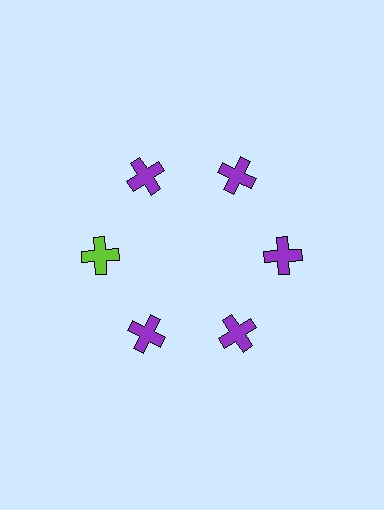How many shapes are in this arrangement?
There are 6 shapes arranged in a ring pattern.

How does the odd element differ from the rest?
It has a different color: lime instead of purple.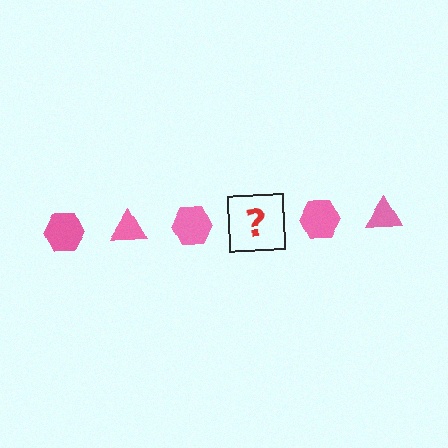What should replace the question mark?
The question mark should be replaced with a pink triangle.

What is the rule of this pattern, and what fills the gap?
The rule is that the pattern cycles through hexagon, triangle shapes in pink. The gap should be filled with a pink triangle.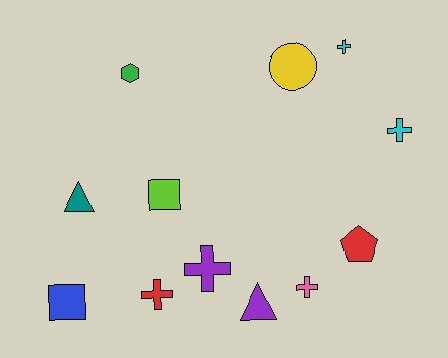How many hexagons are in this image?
There is 1 hexagon.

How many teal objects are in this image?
There is 1 teal object.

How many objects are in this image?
There are 12 objects.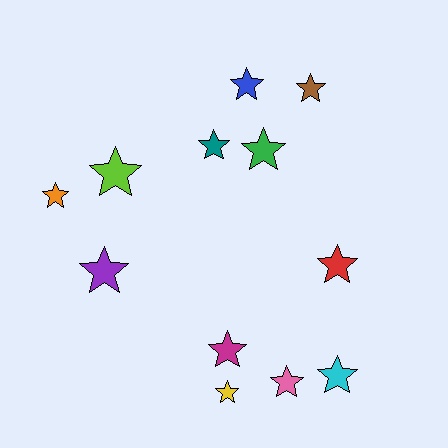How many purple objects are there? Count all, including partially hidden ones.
There is 1 purple object.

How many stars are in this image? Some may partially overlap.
There are 12 stars.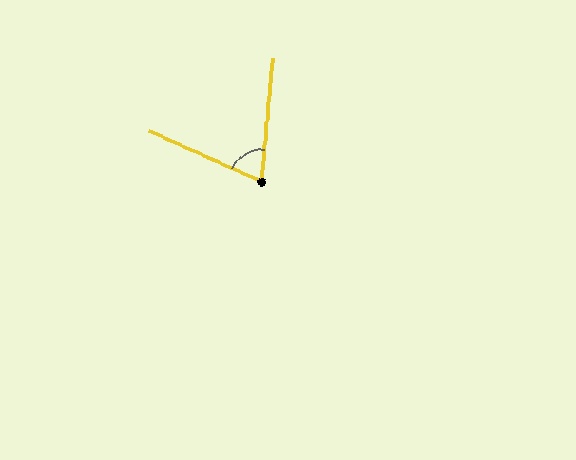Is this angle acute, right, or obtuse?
It is acute.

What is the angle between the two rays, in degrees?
Approximately 71 degrees.